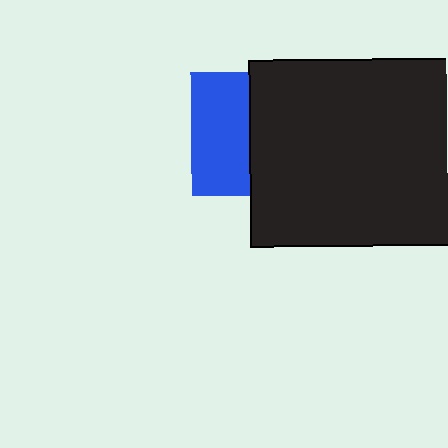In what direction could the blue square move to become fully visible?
The blue square could move left. That would shift it out from behind the black rectangle entirely.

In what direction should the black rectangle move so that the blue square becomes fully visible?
The black rectangle should move right. That is the shortest direction to clear the overlap and leave the blue square fully visible.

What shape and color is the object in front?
The object in front is a black rectangle.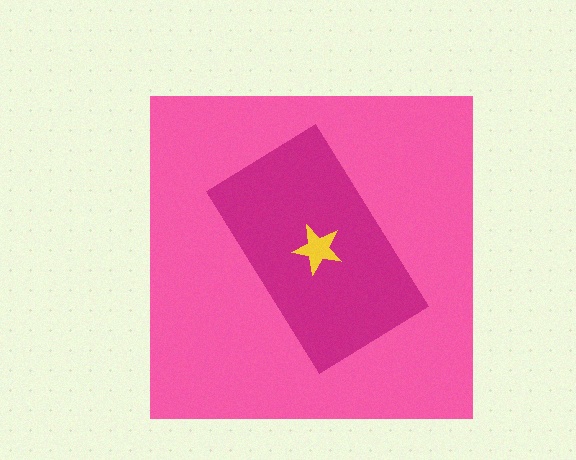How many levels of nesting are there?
3.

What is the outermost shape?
The pink square.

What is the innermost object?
The yellow star.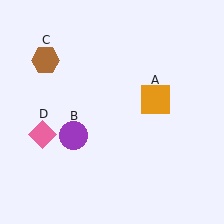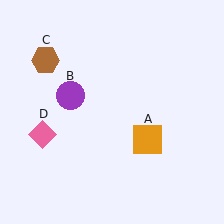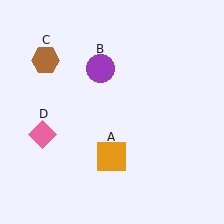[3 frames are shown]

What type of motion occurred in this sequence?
The orange square (object A), purple circle (object B) rotated clockwise around the center of the scene.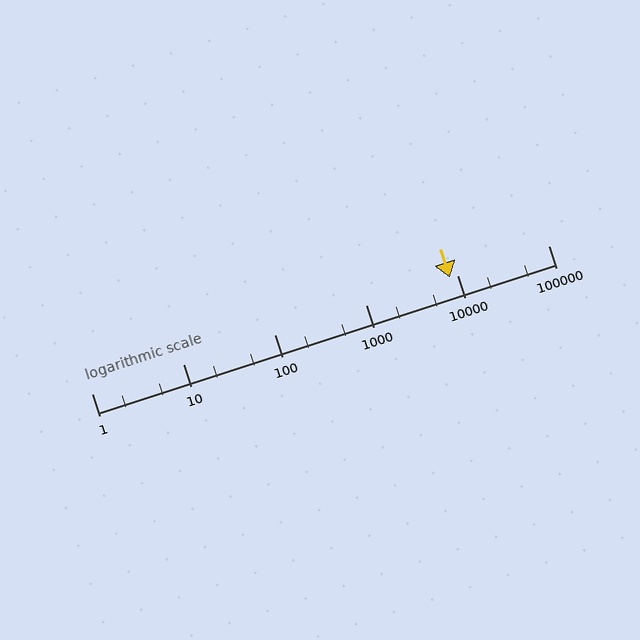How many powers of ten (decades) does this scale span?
The scale spans 5 decades, from 1 to 100000.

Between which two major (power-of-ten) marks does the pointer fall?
The pointer is between 1000 and 10000.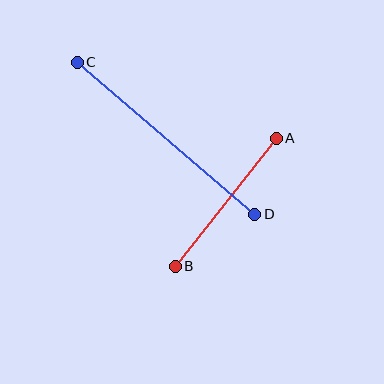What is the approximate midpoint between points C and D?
The midpoint is at approximately (166, 138) pixels.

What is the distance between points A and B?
The distance is approximately 163 pixels.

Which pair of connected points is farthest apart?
Points C and D are farthest apart.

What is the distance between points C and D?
The distance is approximately 234 pixels.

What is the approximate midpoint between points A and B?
The midpoint is at approximately (226, 202) pixels.